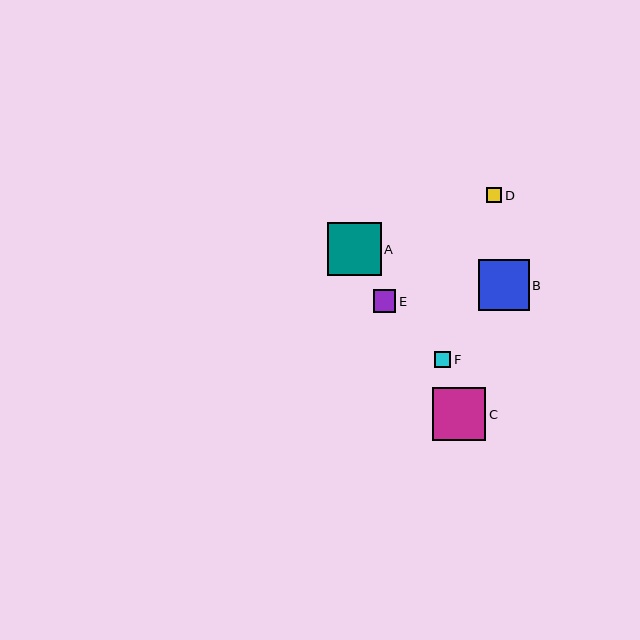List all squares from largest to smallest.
From largest to smallest: A, C, B, E, F, D.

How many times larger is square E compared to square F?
Square E is approximately 1.4 times the size of square F.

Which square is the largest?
Square A is the largest with a size of approximately 53 pixels.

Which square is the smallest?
Square D is the smallest with a size of approximately 16 pixels.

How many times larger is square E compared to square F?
Square E is approximately 1.4 times the size of square F.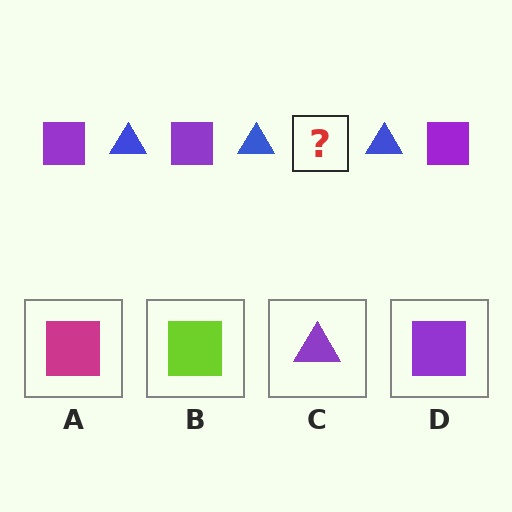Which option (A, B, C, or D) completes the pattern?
D.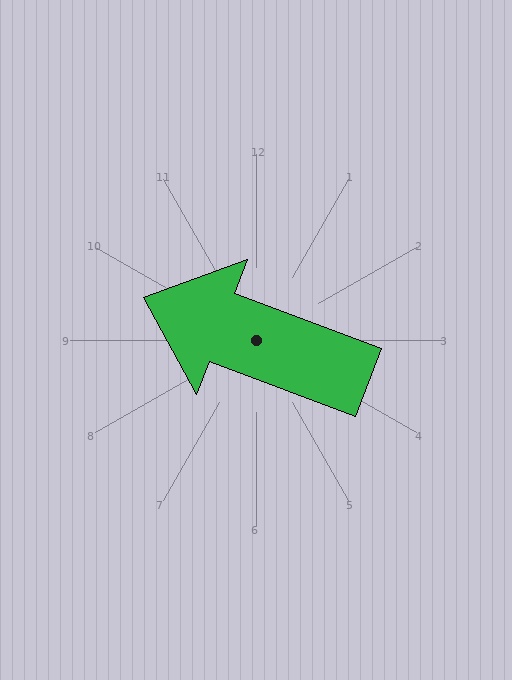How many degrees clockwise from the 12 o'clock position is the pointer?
Approximately 291 degrees.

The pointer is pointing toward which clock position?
Roughly 10 o'clock.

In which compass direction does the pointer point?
West.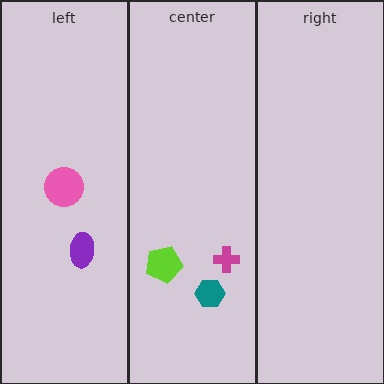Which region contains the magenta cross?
The center region.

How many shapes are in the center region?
3.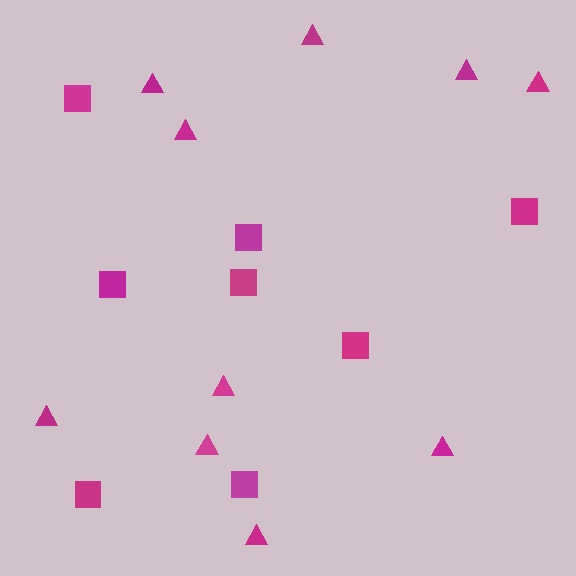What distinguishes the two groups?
There are 2 groups: one group of squares (8) and one group of triangles (10).